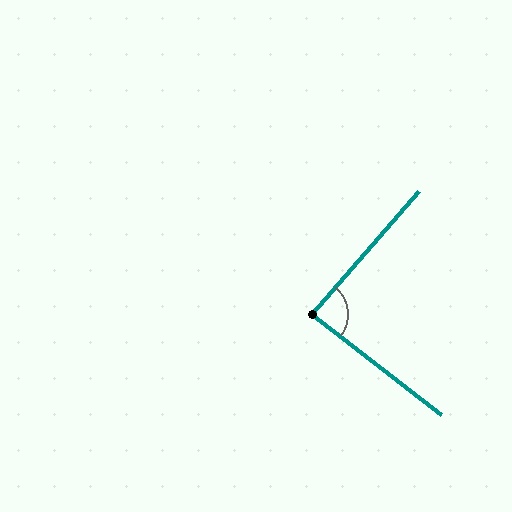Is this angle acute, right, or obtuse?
It is approximately a right angle.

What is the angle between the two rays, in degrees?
Approximately 87 degrees.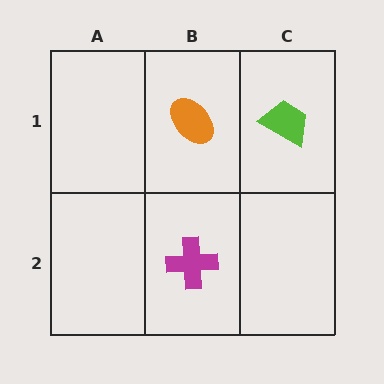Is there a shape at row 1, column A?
No, that cell is empty.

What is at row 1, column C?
A lime trapezoid.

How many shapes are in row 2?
1 shape.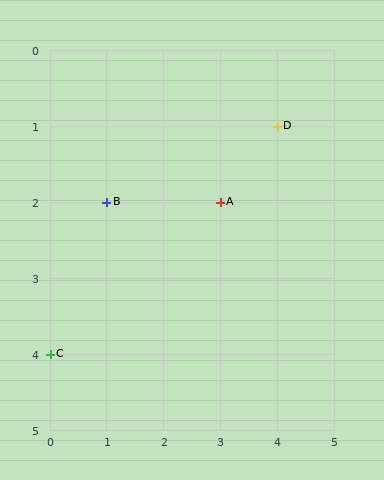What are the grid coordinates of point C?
Point C is at grid coordinates (0, 4).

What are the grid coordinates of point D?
Point D is at grid coordinates (4, 1).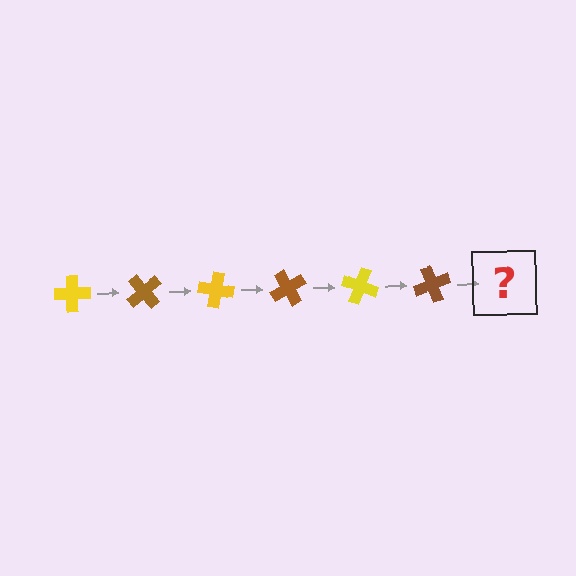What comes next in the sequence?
The next element should be a yellow cross, rotated 300 degrees from the start.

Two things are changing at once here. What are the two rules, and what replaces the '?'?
The two rules are that it rotates 50 degrees each step and the color cycles through yellow and brown. The '?' should be a yellow cross, rotated 300 degrees from the start.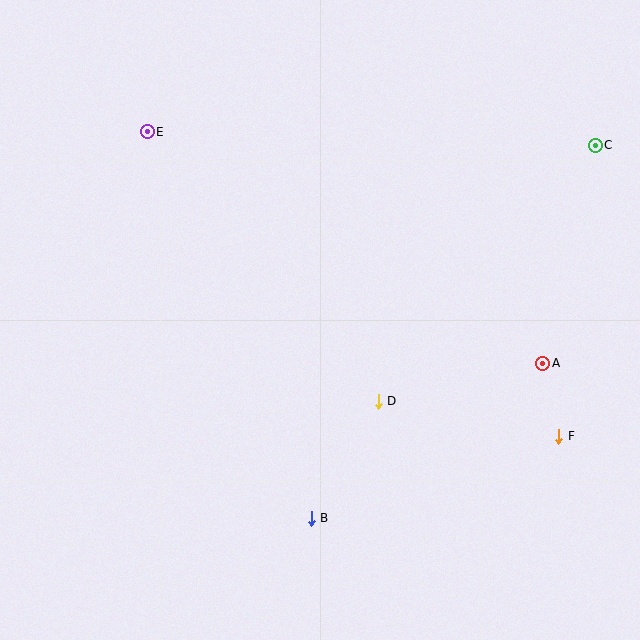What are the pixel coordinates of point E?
Point E is at (147, 132).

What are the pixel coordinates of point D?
Point D is at (378, 401).